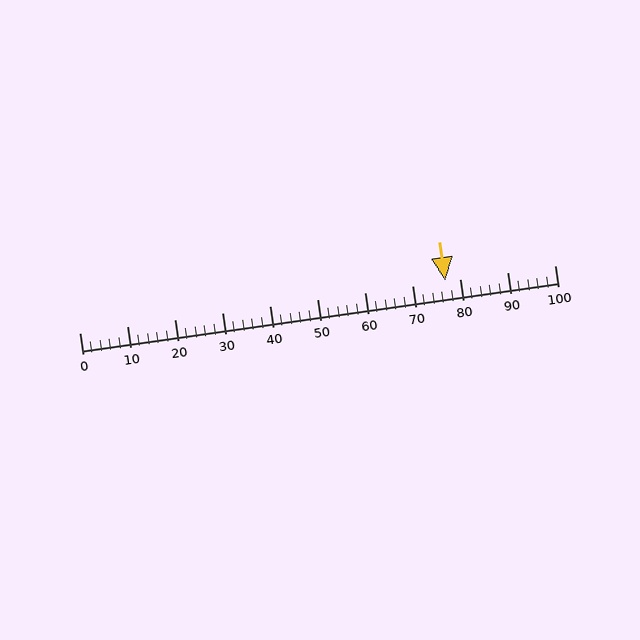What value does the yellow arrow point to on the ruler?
The yellow arrow points to approximately 77.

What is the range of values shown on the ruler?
The ruler shows values from 0 to 100.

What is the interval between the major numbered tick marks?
The major tick marks are spaced 10 units apart.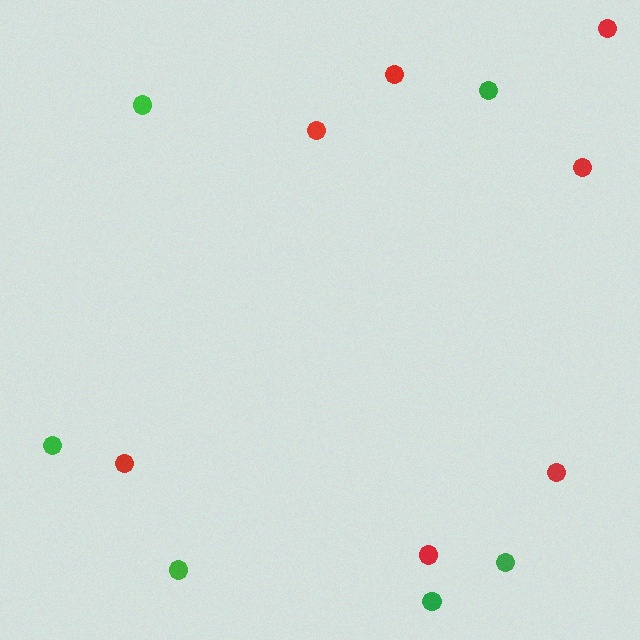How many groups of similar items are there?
There are 2 groups: one group of red circles (7) and one group of green circles (6).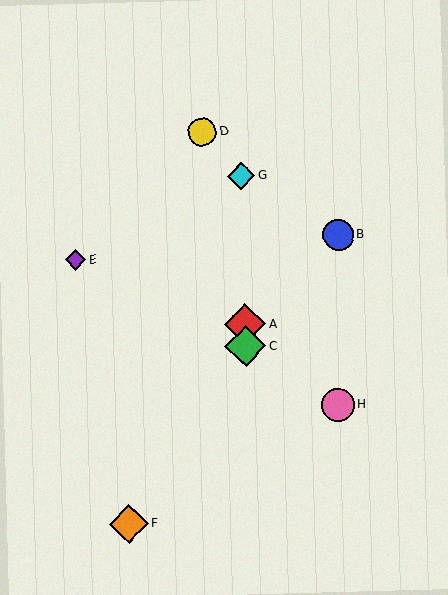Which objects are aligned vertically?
Objects A, C, G are aligned vertically.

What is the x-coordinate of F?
Object F is at x≈129.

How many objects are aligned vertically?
3 objects (A, C, G) are aligned vertically.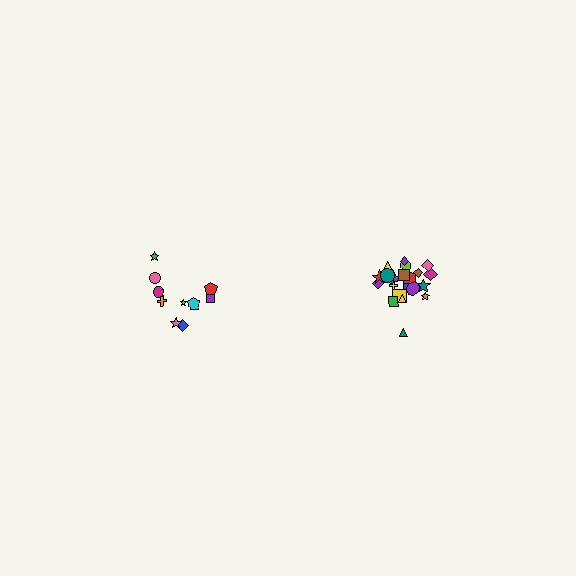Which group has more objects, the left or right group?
The right group.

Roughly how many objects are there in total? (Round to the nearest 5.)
Roughly 35 objects in total.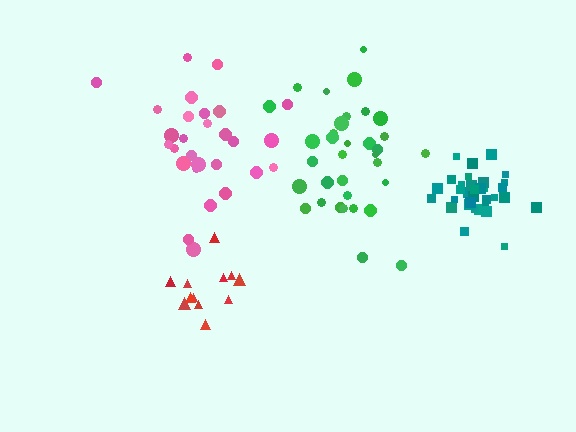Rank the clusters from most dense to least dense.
teal, pink, green, red.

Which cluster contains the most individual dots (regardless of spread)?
Green (35).